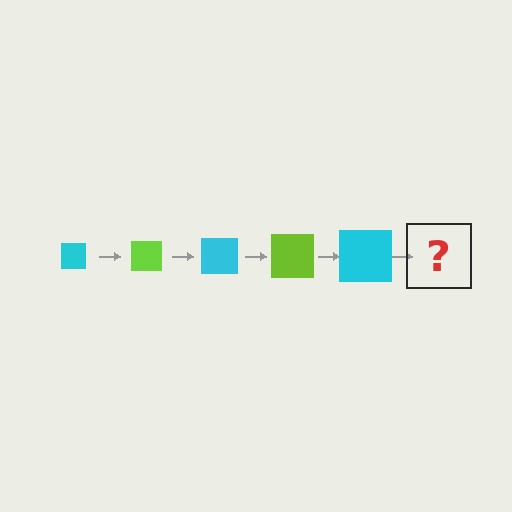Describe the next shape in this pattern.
It should be a lime square, larger than the previous one.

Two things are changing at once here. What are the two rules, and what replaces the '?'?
The two rules are that the square grows larger each step and the color cycles through cyan and lime. The '?' should be a lime square, larger than the previous one.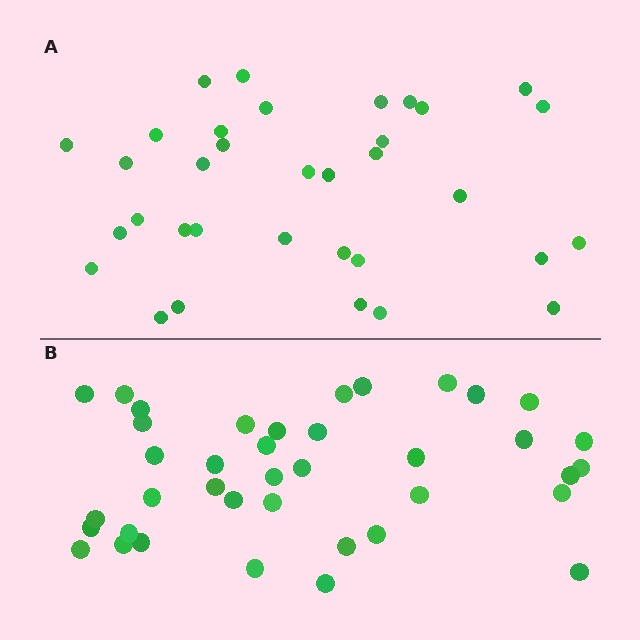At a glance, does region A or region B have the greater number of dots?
Region B (the bottom region) has more dots.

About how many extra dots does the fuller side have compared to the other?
Region B has about 5 more dots than region A.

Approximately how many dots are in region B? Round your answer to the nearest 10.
About 40 dots. (The exact count is 39, which rounds to 40.)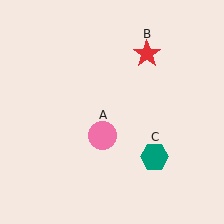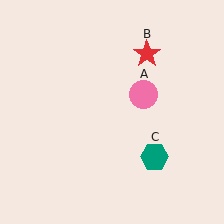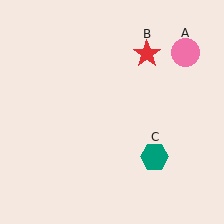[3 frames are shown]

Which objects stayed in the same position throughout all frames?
Red star (object B) and teal hexagon (object C) remained stationary.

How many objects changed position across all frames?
1 object changed position: pink circle (object A).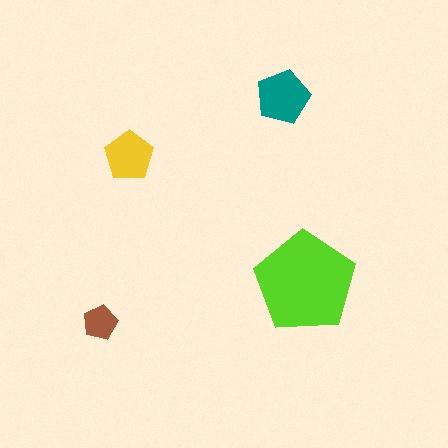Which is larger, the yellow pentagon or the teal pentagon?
The teal one.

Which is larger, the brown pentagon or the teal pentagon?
The teal one.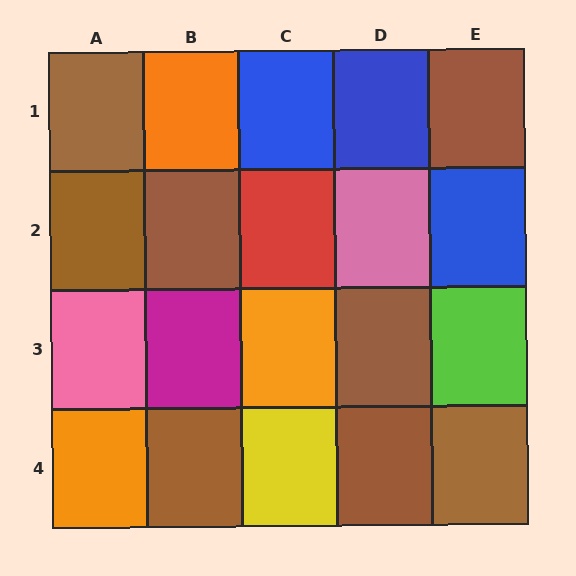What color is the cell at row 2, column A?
Brown.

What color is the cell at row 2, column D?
Pink.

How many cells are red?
1 cell is red.